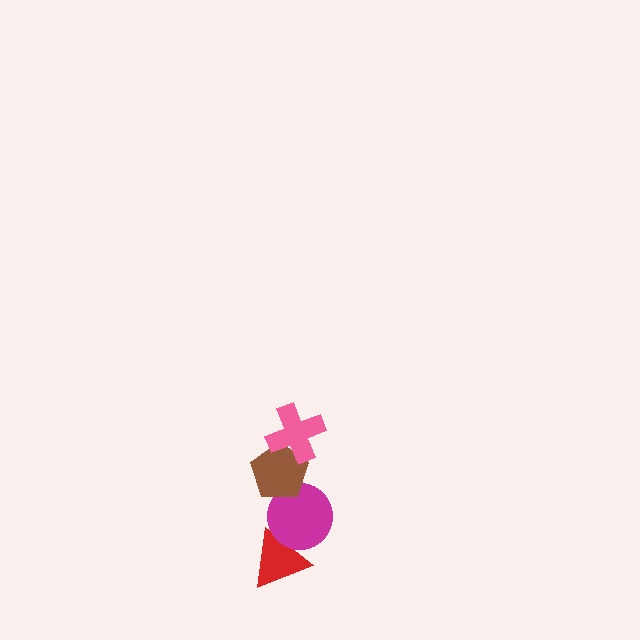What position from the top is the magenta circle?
The magenta circle is 3rd from the top.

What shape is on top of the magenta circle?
The brown pentagon is on top of the magenta circle.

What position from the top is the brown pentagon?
The brown pentagon is 2nd from the top.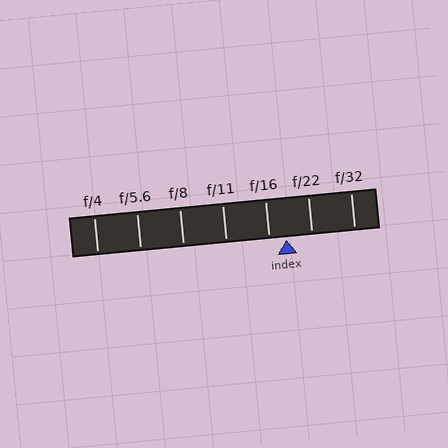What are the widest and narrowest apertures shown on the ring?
The widest aperture shown is f/4 and the narrowest is f/32.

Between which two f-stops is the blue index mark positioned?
The index mark is between f/16 and f/22.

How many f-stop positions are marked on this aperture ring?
There are 7 f-stop positions marked.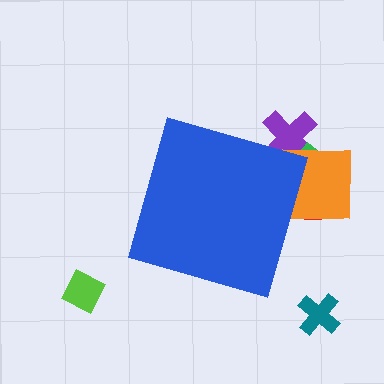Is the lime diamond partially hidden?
No, the lime diamond is fully visible.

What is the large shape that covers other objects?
A blue diamond.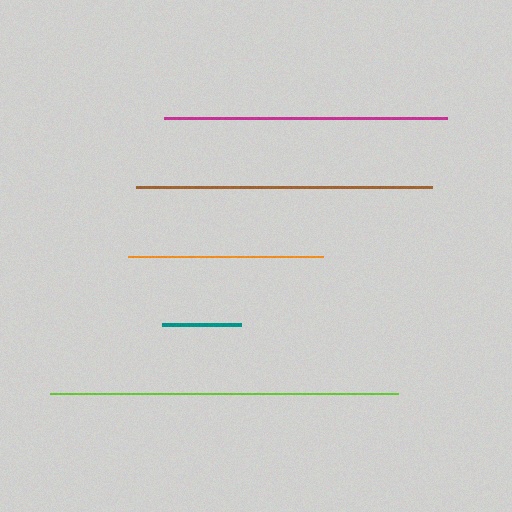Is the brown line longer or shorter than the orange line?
The brown line is longer than the orange line.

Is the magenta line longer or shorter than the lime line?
The lime line is longer than the magenta line.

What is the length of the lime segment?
The lime segment is approximately 349 pixels long.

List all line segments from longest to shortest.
From longest to shortest: lime, brown, magenta, orange, teal.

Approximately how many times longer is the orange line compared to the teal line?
The orange line is approximately 2.5 times the length of the teal line.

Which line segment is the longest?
The lime line is the longest at approximately 349 pixels.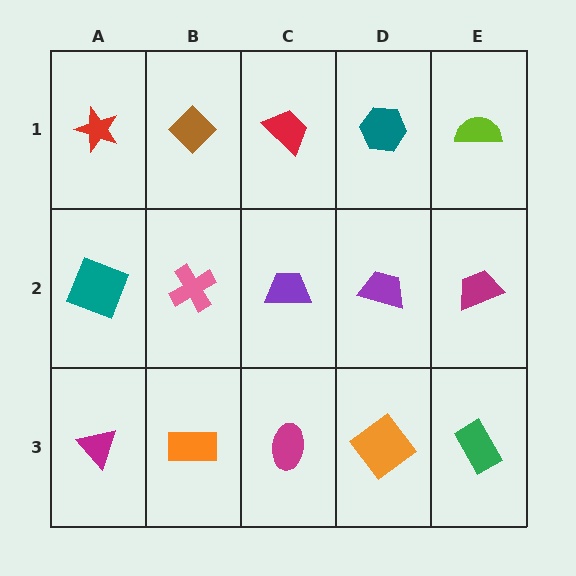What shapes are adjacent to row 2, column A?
A red star (row 1, column A), a magenta triangle (row 3, column A), a pink cross (row 2, column B).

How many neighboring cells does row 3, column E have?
2.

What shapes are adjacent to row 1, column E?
A magenta trapezoid (row 2, column E), a teal hexagon (row 1, column D).